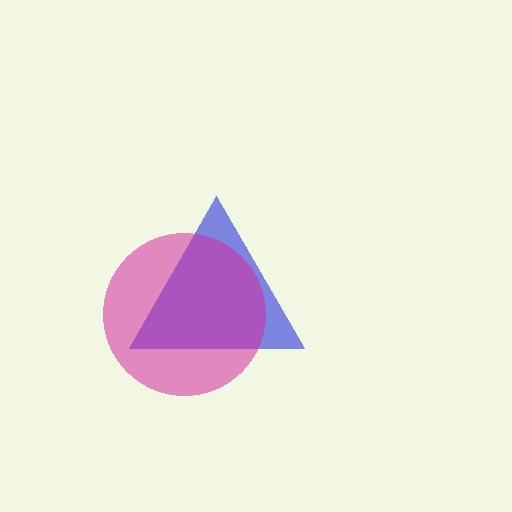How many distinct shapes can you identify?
There are 2 distinct shapes: a blue triangle, a magenta circle.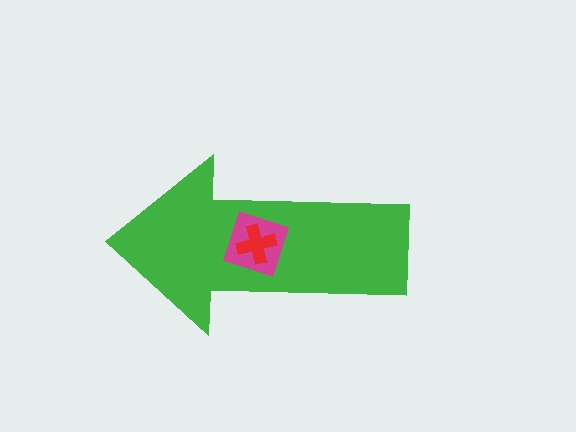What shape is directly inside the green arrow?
The magenta square.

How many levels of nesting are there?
3.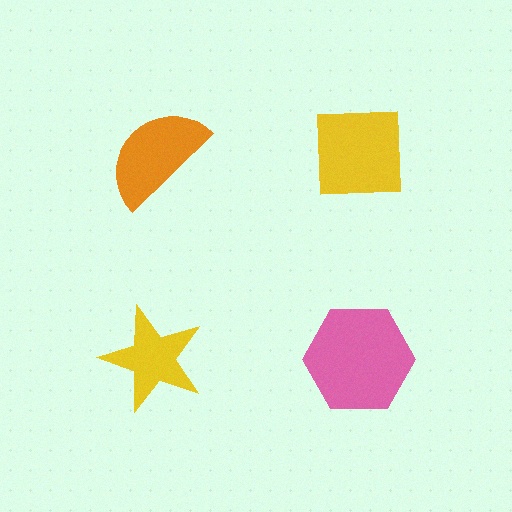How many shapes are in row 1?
2 shapes.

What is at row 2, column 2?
A pink hexagon.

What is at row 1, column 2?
A yellow square.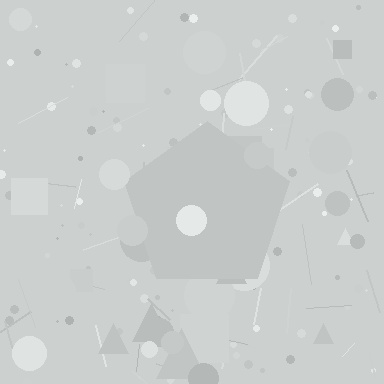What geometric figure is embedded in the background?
A pentagon is embedded in the background.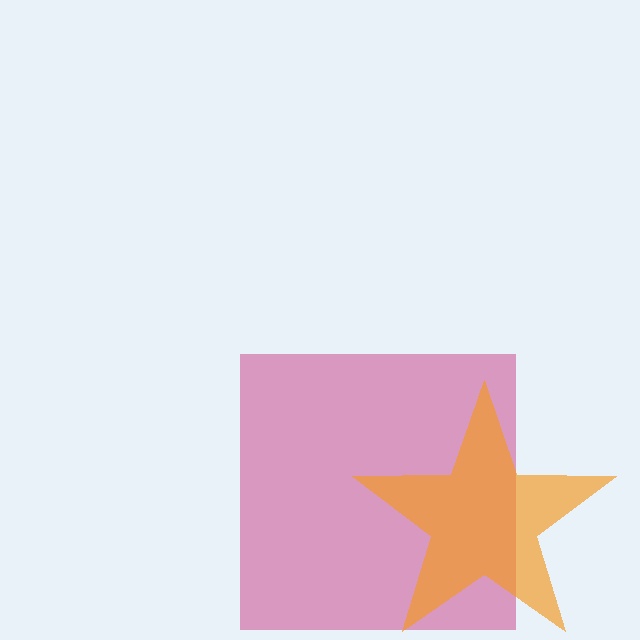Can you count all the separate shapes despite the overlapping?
Yes, there are 2 separate shapes.